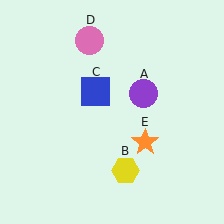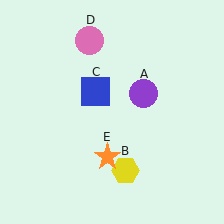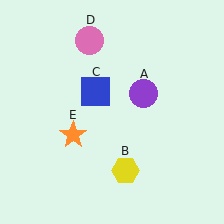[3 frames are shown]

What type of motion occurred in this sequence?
The orange star (object E) rotated clockwise around the center of the scene.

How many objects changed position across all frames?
1 object changed position: orange star (object E).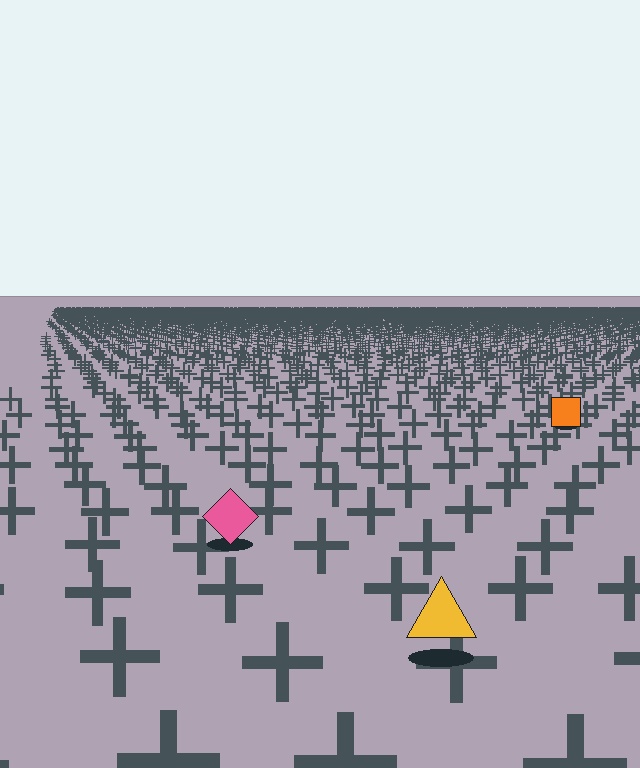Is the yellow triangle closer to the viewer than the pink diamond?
Yes. The yellow triangle is closer — you can tell from the texture gradient: the ground texture is coarser near it.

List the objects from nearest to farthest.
From nearest to farthest: the yellow triangle, the pink diamond, the orange square.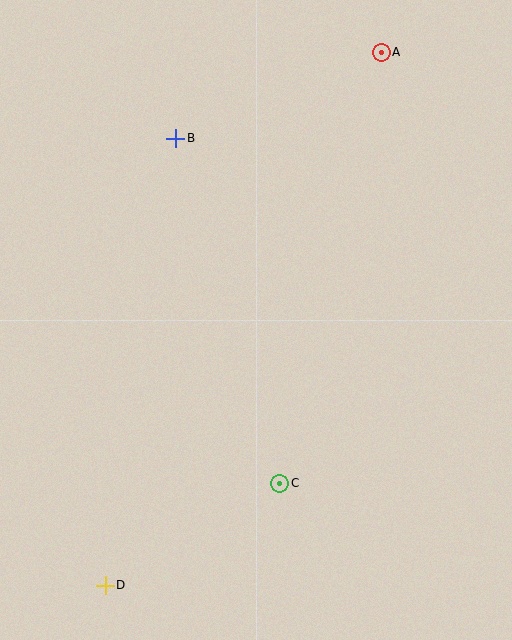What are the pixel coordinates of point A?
Point A is at (381, 52).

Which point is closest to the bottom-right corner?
Point C is closest to the bottom-right corner.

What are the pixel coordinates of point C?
Point C is at (280, 483).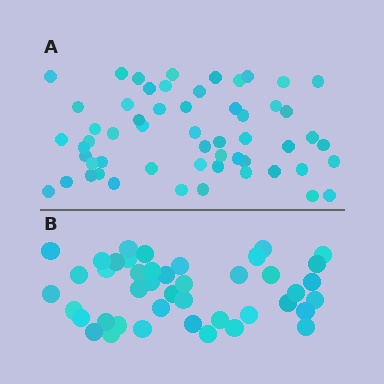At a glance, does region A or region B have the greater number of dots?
Region A (the top region) has more dots.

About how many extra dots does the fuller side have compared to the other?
Region A has approximately 15 more dots than region B.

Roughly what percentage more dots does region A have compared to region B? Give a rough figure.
About 30% more.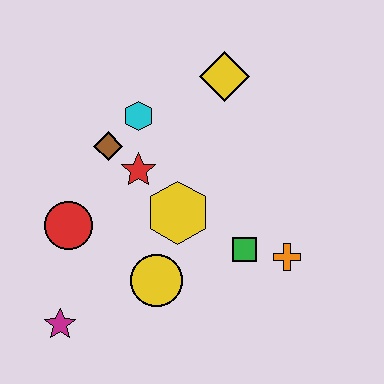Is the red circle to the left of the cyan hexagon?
Yes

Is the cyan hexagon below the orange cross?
No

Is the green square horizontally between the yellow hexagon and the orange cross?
Yes